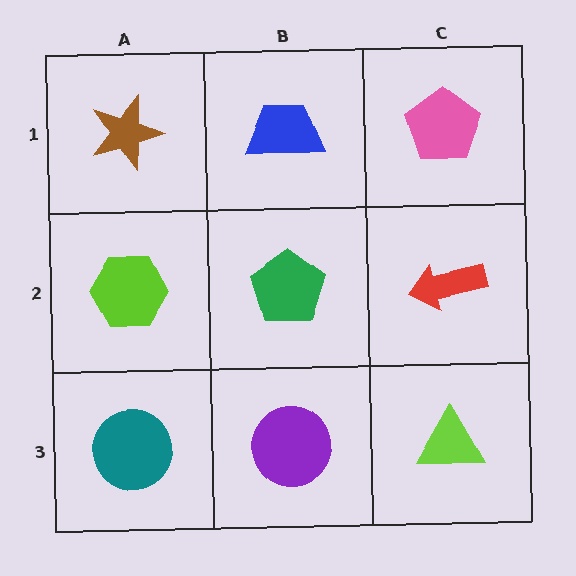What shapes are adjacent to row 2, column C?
A pink pentagon (row 1, column C), a lime triangle (row 3, column C), a green pentagon (row 2, column B).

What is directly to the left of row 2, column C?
A green pentagon.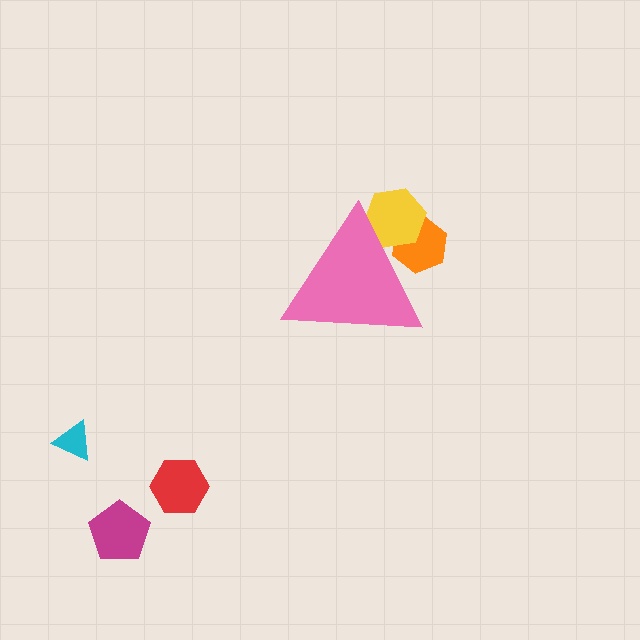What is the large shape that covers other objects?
A pink triangle.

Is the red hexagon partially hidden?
No, the red hexagon is fully visible.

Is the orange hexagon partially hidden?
Yes, the orange hexagon is partially hidden behind the pink triangle.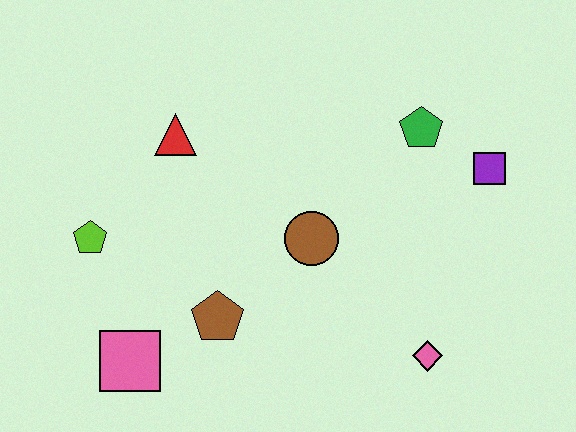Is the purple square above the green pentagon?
No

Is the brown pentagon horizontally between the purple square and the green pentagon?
No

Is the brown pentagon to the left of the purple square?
Yes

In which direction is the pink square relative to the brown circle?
The pink square is to the left of the brown circle.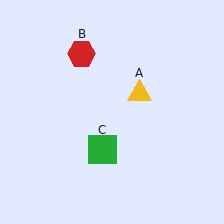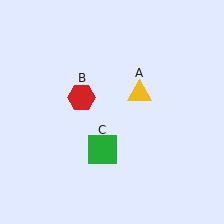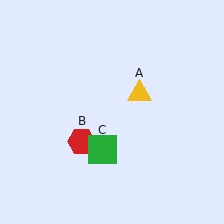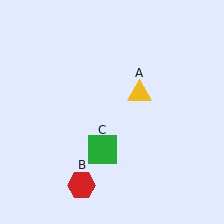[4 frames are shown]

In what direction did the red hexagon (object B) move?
The red hexagon (object B) moved down.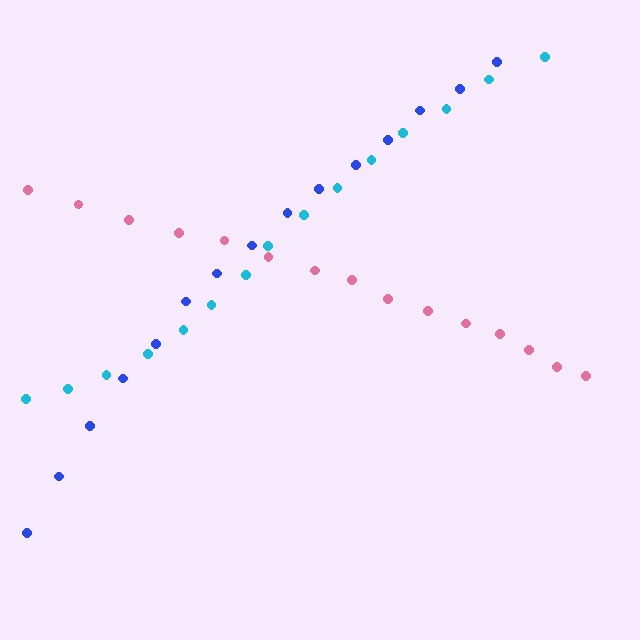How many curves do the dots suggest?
There are 3 distinct paths.